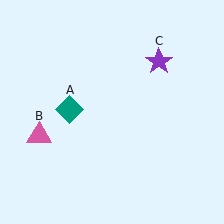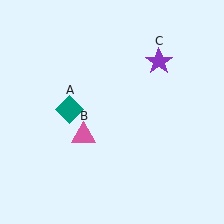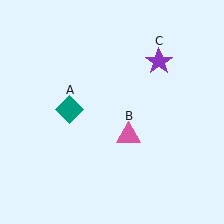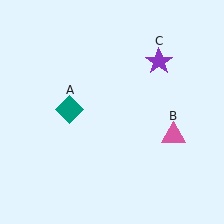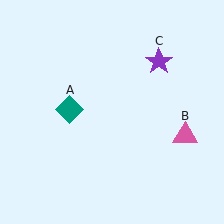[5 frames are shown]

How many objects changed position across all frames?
1 object changed position: pink triangle (object B).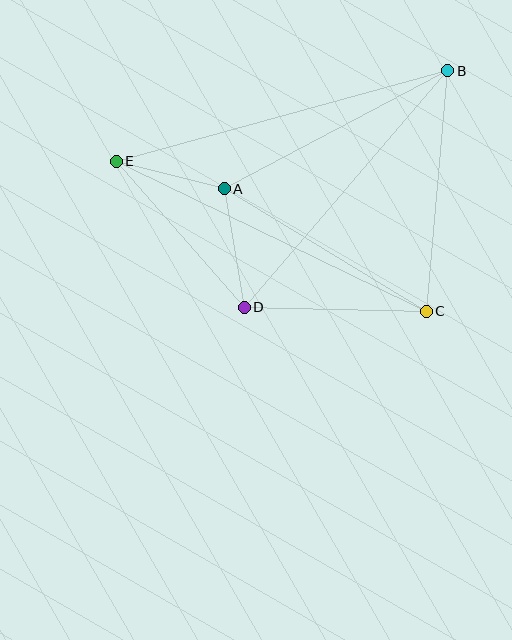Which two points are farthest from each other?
Points C and E are farthest from each other.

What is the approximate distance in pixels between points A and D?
The distance between A and D is approximately 120 pixels.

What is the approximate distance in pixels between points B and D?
The distance between B and D is approximately 312 pixels.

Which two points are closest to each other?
Points A and E are closest to each other.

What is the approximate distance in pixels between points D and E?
The distance between D and E is approximately 194 pixels.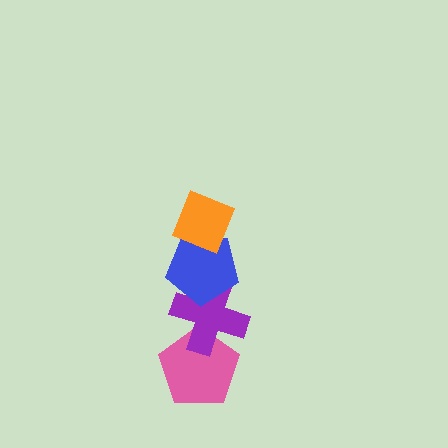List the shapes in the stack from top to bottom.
From top to bottom: the orange diamond, the blue pentagon, the purple cross, the pink pentagon.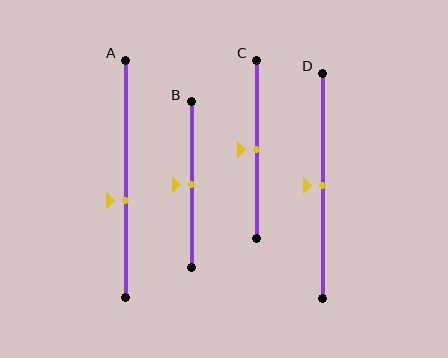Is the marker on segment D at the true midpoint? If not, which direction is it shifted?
Yes, the marker on segment D is at the true midpoint.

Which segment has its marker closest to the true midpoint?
Segment B has its marker closest to the true midpoint.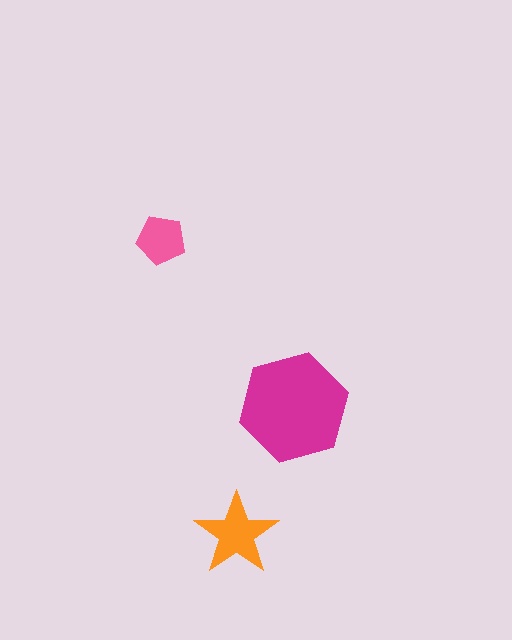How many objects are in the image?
There are 3 objects in the image.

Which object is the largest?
The magenta hexagon.